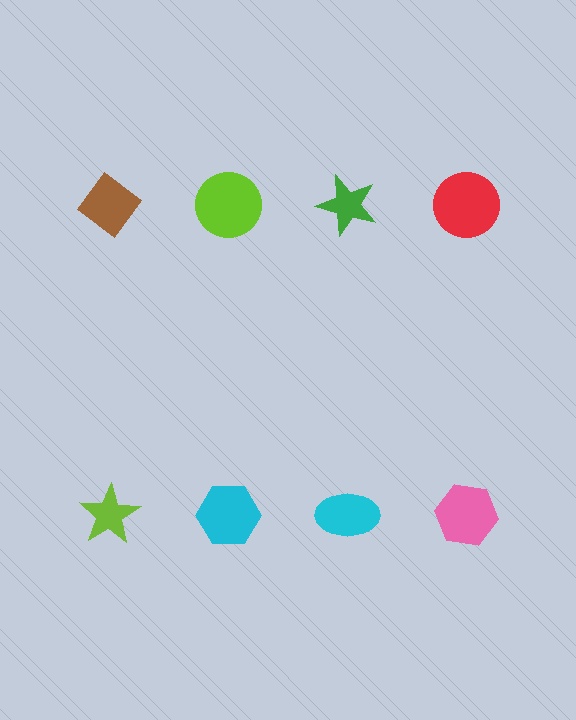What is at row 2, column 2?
A cyan hexagon.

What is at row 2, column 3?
A cyan ellipse.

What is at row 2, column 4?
A pink hexagon.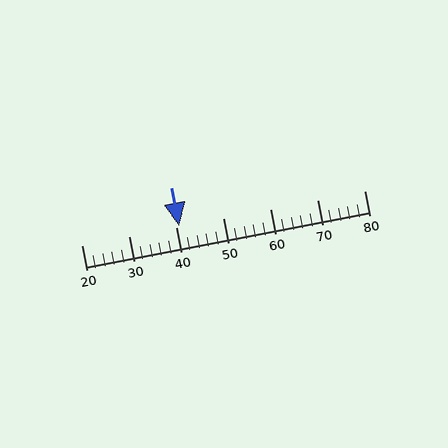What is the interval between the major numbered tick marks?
The major tick marks are spaced 10 units apart.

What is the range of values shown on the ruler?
The ruler shows values from 20 to 80.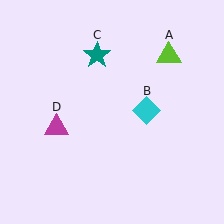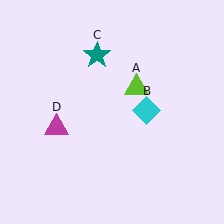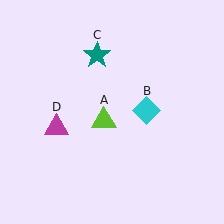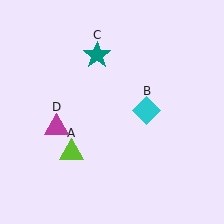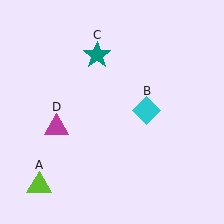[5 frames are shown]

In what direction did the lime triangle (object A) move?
The lime triangle (object A) moved down and to the left.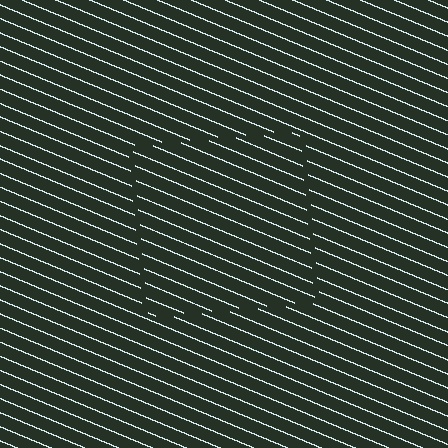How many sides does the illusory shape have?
4 sides — the line-ends trace a square.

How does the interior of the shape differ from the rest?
The interior of the shape contains the same grating, shifted by half a period — the contour is defined by the phase discontinuity where line-ends from the inner and outer gratings abut.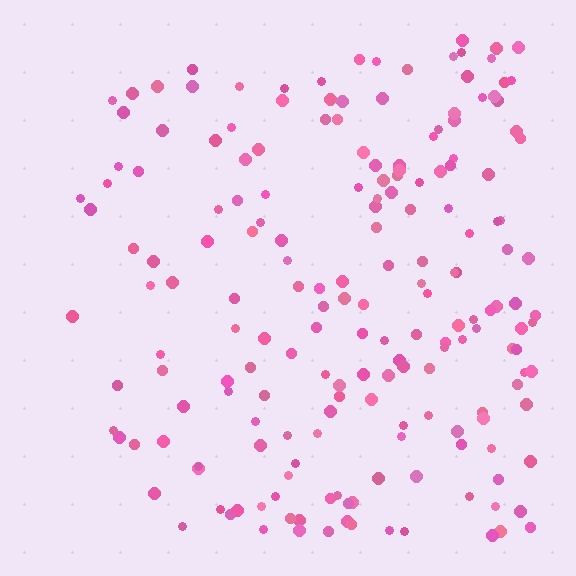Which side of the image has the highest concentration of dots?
The right.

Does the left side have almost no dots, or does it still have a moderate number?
Still a moderate number, just noticeably fewer than the right.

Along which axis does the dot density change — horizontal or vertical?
Horizontal.